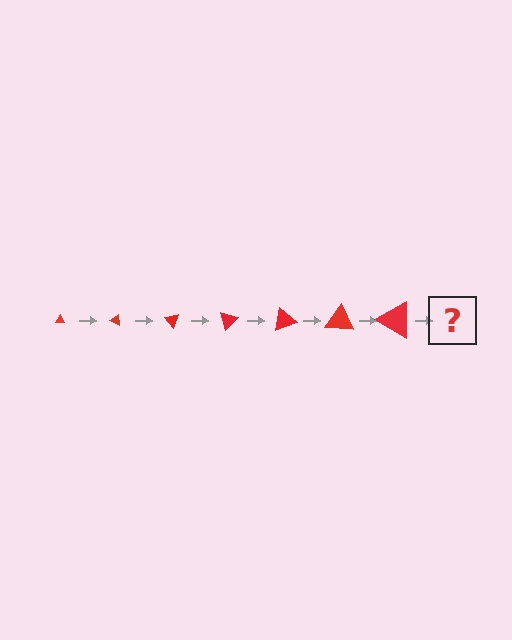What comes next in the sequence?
The next element should be a triangle, larger than the previous one and rotated 175 degrees from the start.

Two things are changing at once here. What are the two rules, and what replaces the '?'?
The two rules are that the triangle grows larger each step and it rotates 25 degrees each step. The '?' should be a triangle, larger than the previous one and rotated 175 degrees from the start.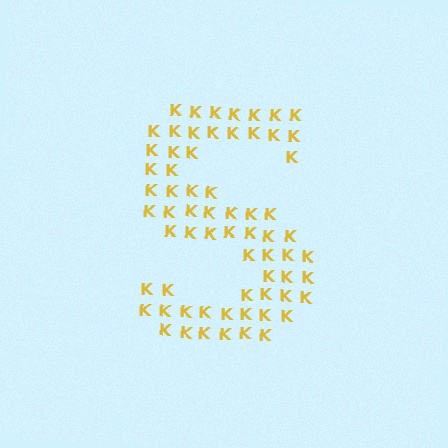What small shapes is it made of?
It is made of small letter K's.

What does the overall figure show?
The overall figure shows the letter S.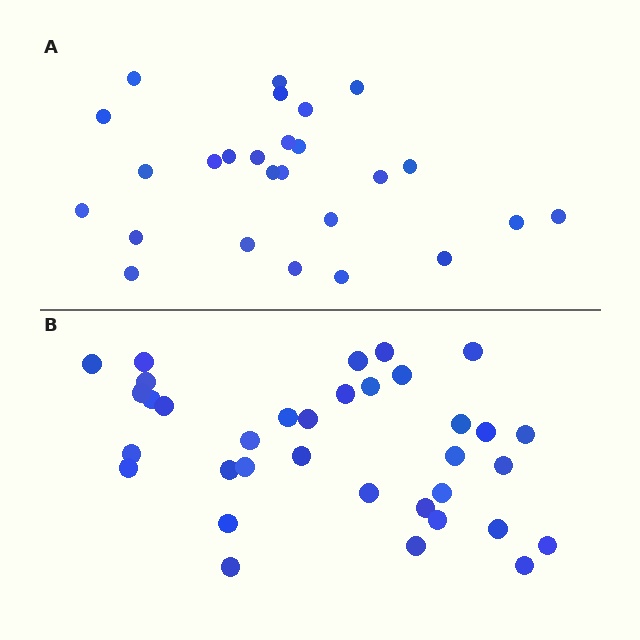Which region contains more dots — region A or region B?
Region B (the bottom region) has more dots.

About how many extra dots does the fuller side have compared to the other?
Region B has roughly 8 or so more dots than region A.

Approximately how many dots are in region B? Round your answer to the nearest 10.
About 40 dots. (The exact count is 35, which rounds to 40.)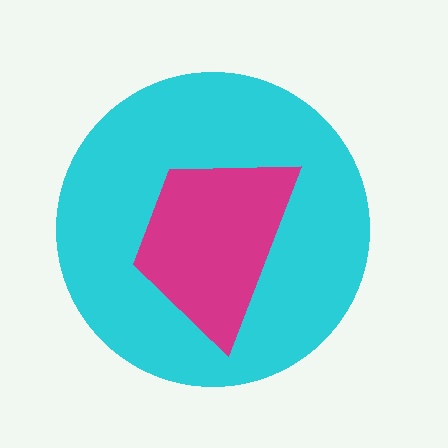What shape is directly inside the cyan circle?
The magenta trapezoid.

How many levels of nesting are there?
2.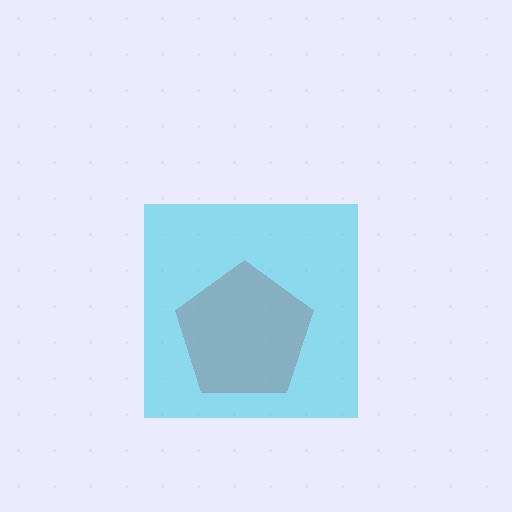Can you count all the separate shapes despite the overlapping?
Yes, there are 2 separate shapes.